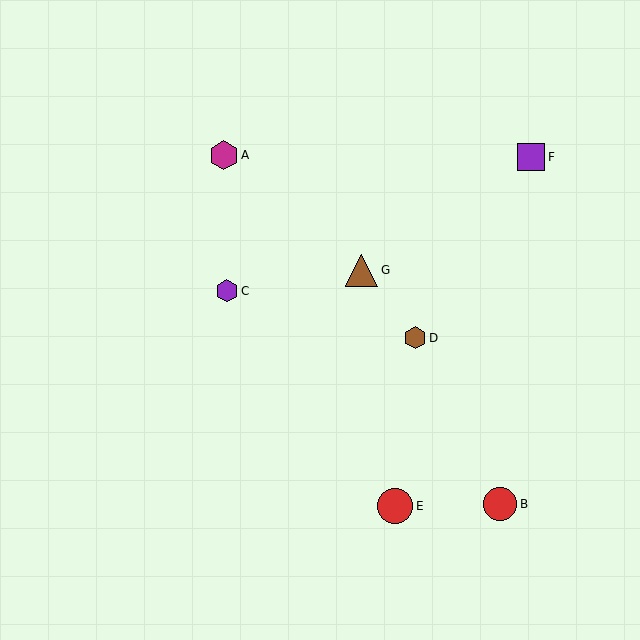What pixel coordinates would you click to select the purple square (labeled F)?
Click at (531, 157) to select the purple square F.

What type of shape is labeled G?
Shape G is a brown triangle.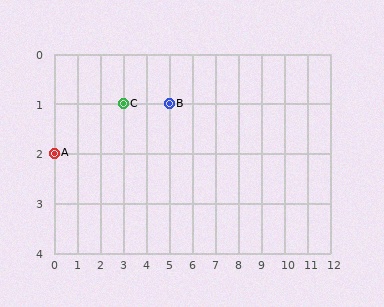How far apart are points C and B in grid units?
Points C and B are 2 columns apart.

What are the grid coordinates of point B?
Point B is at grid coordinates (5, 1).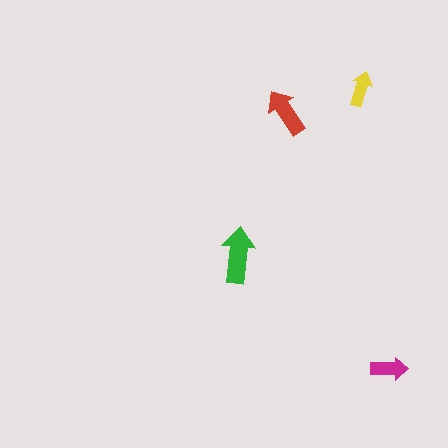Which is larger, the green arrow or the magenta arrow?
The green one.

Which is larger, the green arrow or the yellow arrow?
The green one.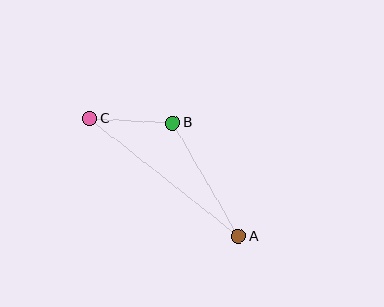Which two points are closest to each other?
Points B and C are closest to each other.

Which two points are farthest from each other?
Points A and C are farthest from each other.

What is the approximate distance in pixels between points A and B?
The distance between A and B is approximately 131 pixels.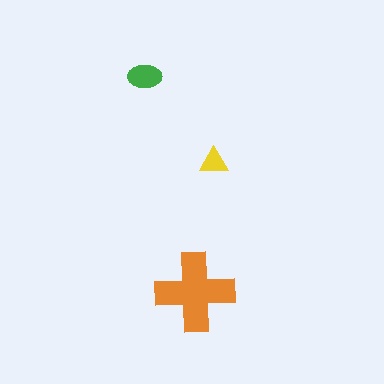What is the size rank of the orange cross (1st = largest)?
1st.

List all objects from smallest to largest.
The yellow triangle, the green ellipse, the orange cross.